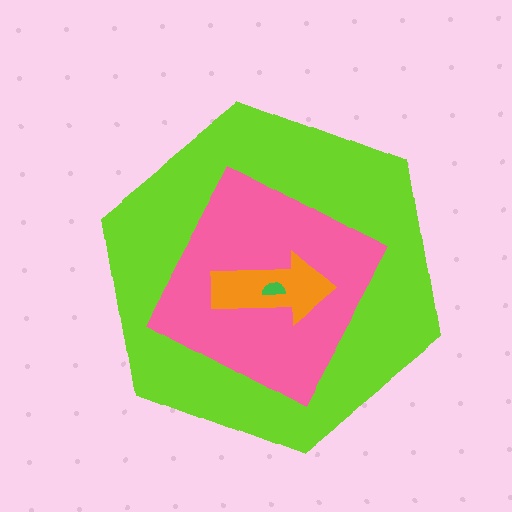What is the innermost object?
The green semicircle.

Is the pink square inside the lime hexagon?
Yes.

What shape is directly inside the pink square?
The orange arrow.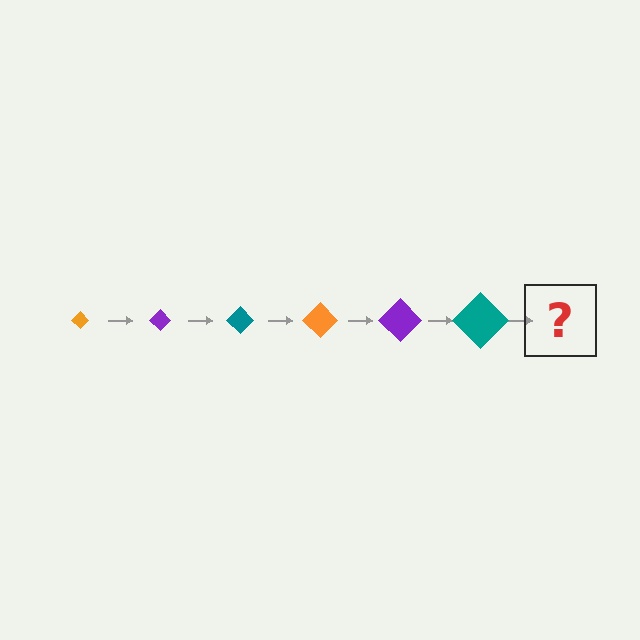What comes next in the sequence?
The next element should be an orange diamond, larger than the previous one.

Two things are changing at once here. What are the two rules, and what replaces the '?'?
The two rules are that the diamond grows larger each step and the color cycles through orange, purple, and teal. The '?' should be an orange diamond, larger than the previous one.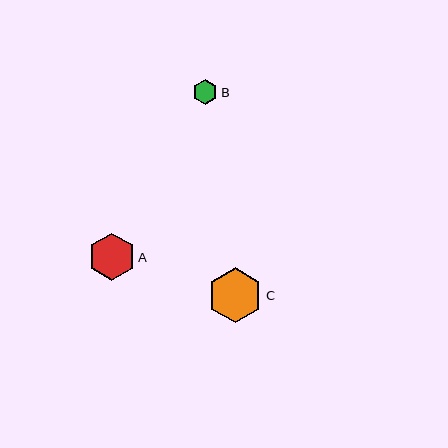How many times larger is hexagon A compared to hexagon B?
Hexagon A is approximately 1.9 times the size of hexagon B.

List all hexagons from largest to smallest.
From largest to smallest: C, A, B.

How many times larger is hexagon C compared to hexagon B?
Hexagon C is approximately 2.2 times the size of hexagon B.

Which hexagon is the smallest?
Hexagon B is the smallest with a size of approximately 25 pixels.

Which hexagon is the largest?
Hexagon C is the largest with a size of approximately 55 pixels.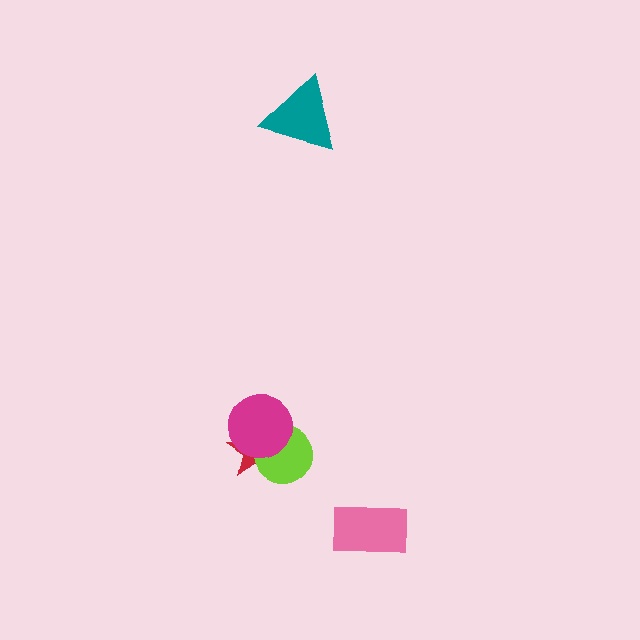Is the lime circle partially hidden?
Yes, it is partially covered by another shape.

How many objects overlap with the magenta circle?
2 objects overlap with the magenta circle.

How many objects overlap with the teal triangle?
0 objects overlap with the teal triangle.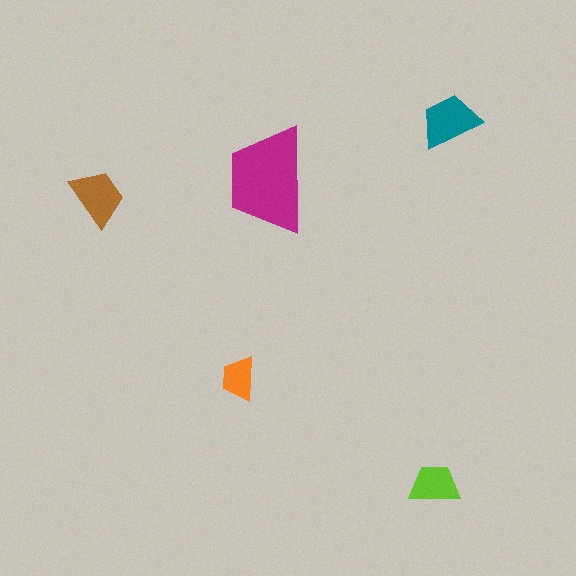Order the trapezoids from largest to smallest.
the magenta one, the teal one, the brown one, the lime one, the orange one.